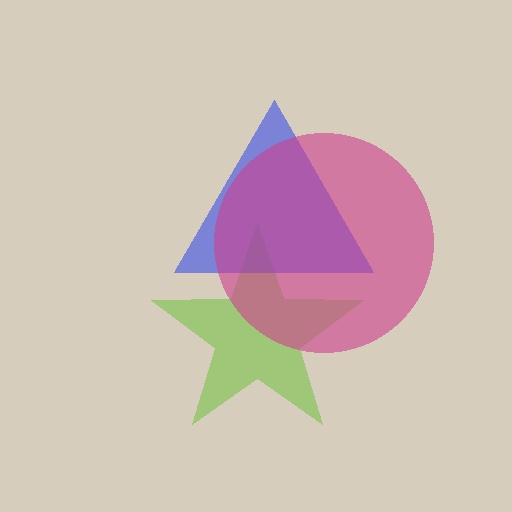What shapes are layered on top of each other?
The layered shapes are: a lime star, a blue triangle, a magenta circle.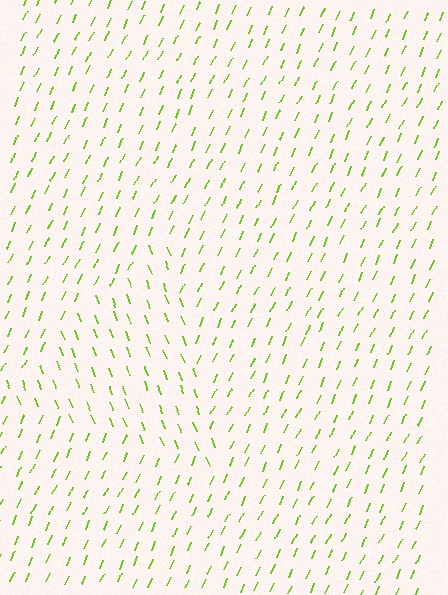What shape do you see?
I see a triangle.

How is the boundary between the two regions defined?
The boundary is defined purely by a change in line orientation (approximately 45 degrees difference). All lines are the same color and thickness.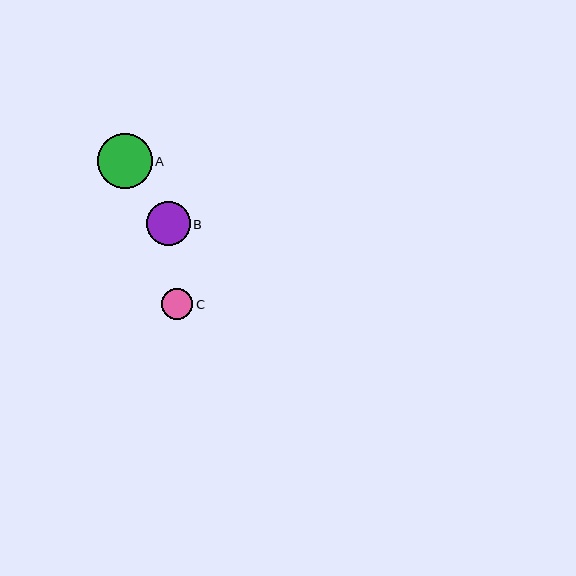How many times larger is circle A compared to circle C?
Circle A is approximately 1.8 times the size of circle C.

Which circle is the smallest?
Circle C is the smallest with a size of approximately 31 pixels.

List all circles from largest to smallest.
From largest to smallest: A, B, C.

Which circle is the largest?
Circle A is the largest with a size of approximately 55 pixels.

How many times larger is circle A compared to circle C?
Circle A is approximately 1.8 times the size of circle C.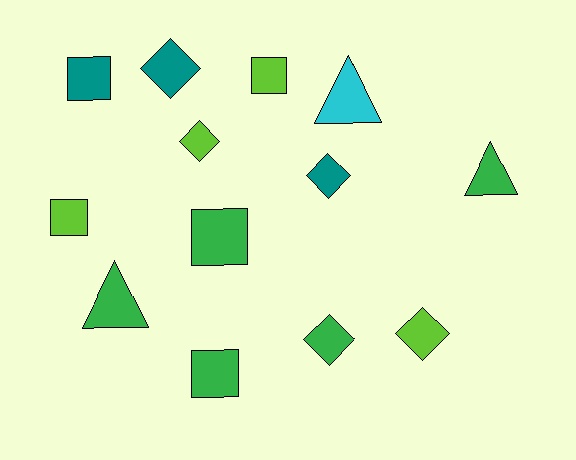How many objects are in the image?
There are 13 objects.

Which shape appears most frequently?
Square, with 5 objects.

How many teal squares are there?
There is 1 teal square.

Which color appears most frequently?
Green, with 5 objects.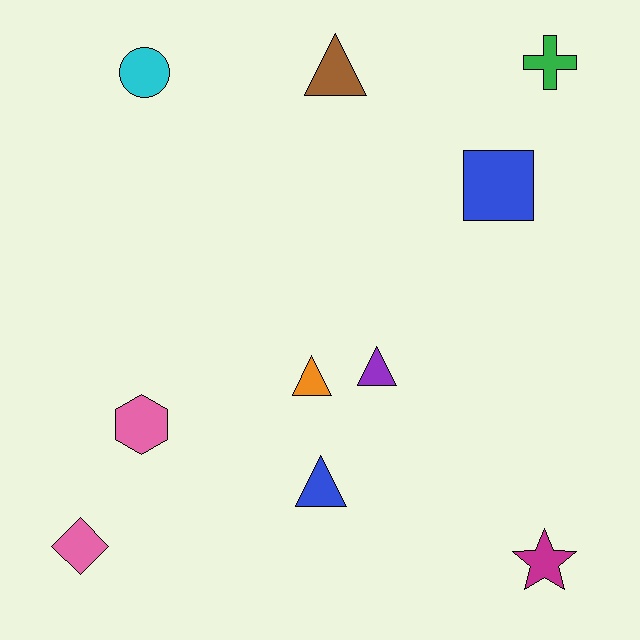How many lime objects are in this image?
There are no lime objects.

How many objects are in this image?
There are 10 objects.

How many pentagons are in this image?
There are no pentagons.